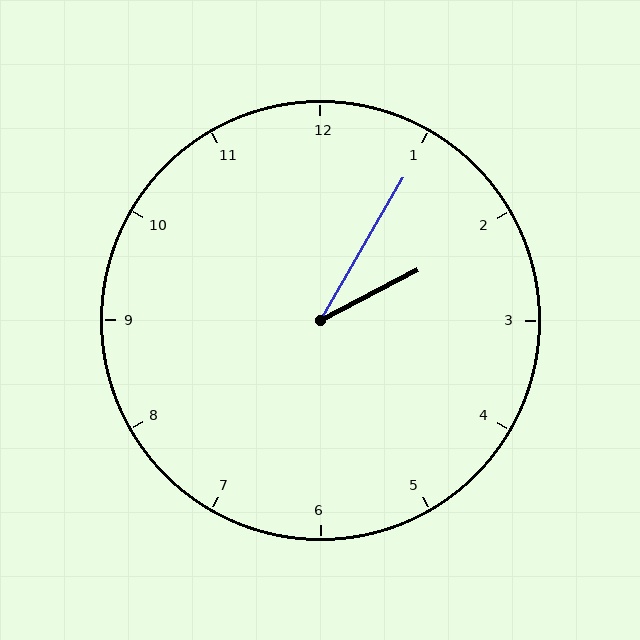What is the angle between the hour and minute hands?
Approximately 32 degrees.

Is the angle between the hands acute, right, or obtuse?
It is acute.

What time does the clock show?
2:05.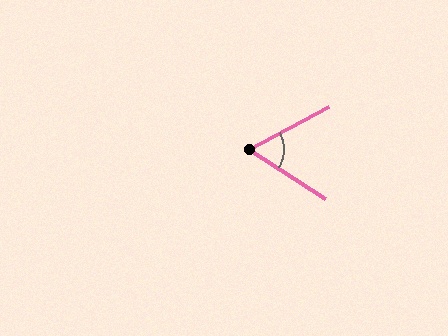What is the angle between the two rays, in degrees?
Approximately 61 degrees.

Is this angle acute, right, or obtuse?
It is acute.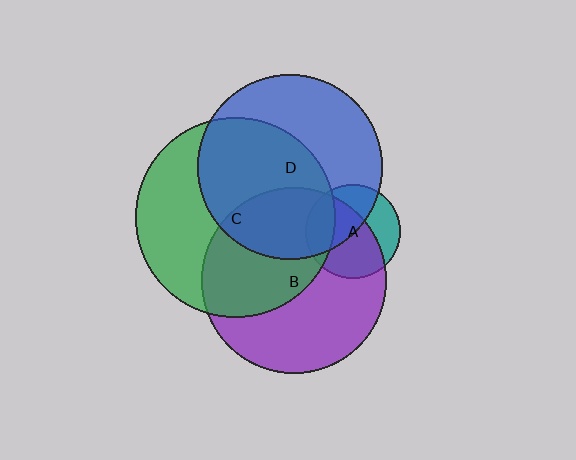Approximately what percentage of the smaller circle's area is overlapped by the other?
Approximately 50%.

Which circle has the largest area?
Circle C (green).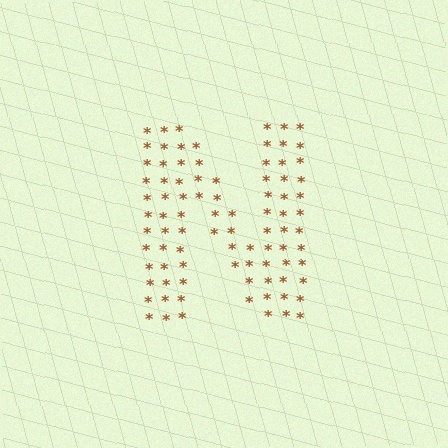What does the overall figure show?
The overall figure shows the letter N.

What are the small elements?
The small elements are asterisks.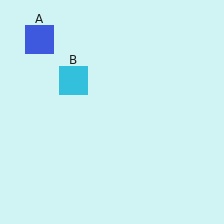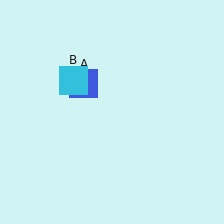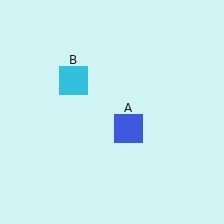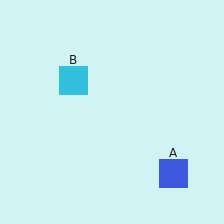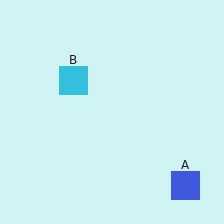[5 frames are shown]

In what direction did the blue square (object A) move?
The blue square (object A) moved down and to the right.